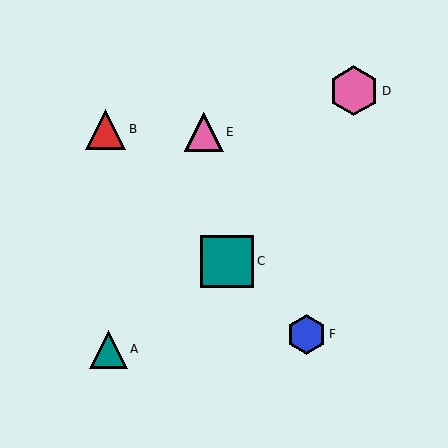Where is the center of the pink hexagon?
The center of the pink hexagon is at (354, 91).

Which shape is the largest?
The teal square (labeled C) is the largest.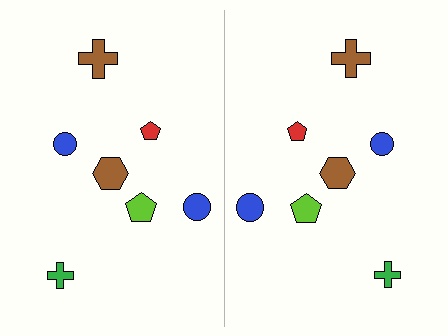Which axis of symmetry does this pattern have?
The pattern has a vertical axis of symmetry running through the center of the image.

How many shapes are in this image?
There are 14 shapes in this image.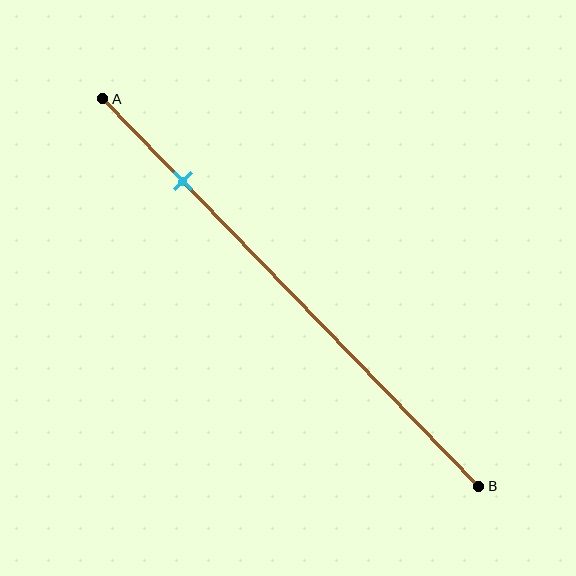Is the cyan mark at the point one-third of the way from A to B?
No, the mark is at about 20% from A, not at the 33% one-third point.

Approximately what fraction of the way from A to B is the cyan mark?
The cyan mark is approximately 20% of the way from A to B.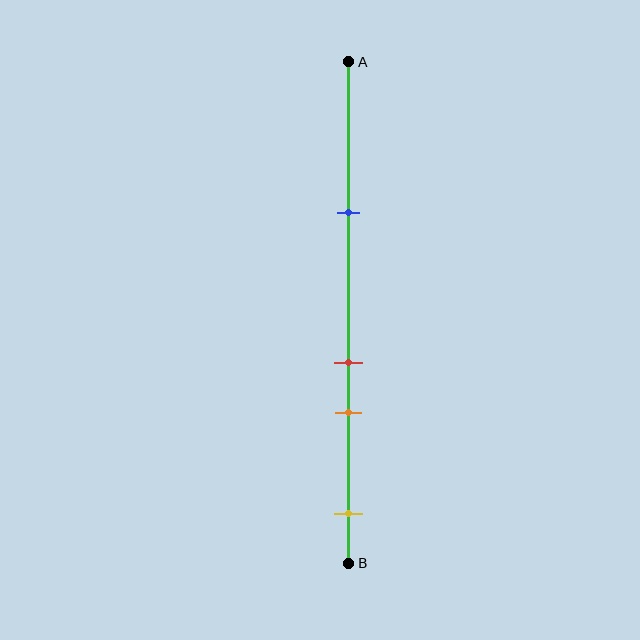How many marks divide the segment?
There are 4 marks dividing the segment.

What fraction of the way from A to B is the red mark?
The red mark is approximately 60% (0.6) of the way from A to B.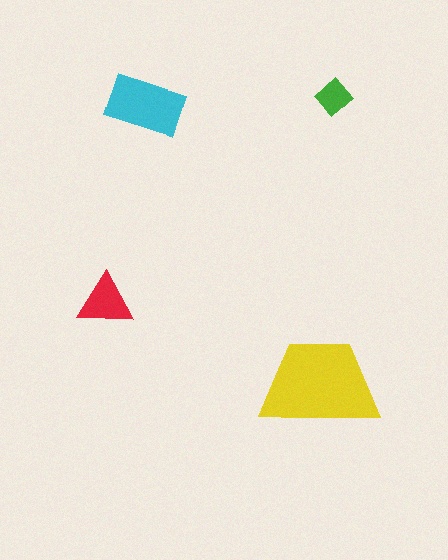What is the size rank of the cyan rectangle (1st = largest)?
2nd.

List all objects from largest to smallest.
The yellow trapezoid, the cyan rectangle, the red triangle, the green diamond.